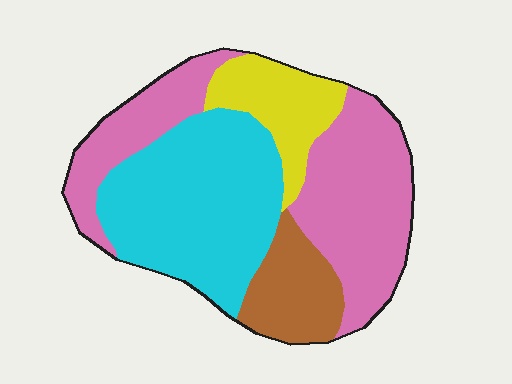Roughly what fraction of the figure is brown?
Brown takes up about one eighth (1/8) of the figure.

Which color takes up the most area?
Pink, at roughly 40%.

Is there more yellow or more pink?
Pink.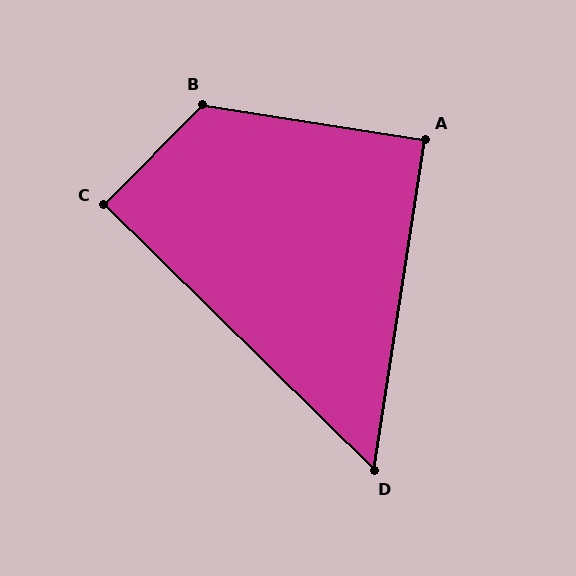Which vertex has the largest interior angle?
B, at approximately 126 degrees.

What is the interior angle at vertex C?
Approximately 90 degrees (approximately right).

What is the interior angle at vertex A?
Approximately 90 degrees (approximately right).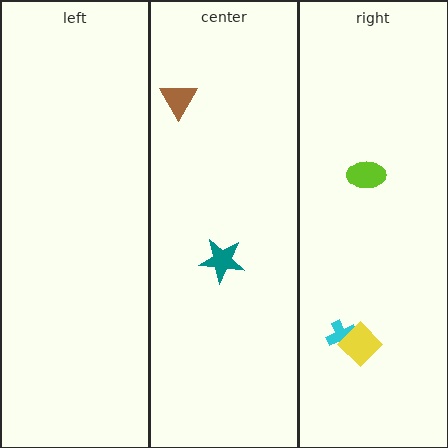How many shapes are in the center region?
2.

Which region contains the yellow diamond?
The right region.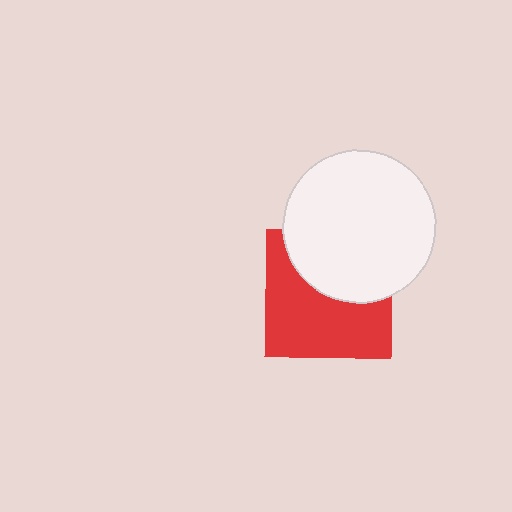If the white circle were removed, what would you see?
You would see the complete red square.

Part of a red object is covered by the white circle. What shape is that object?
It is a square.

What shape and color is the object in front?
The object in front is a white circle.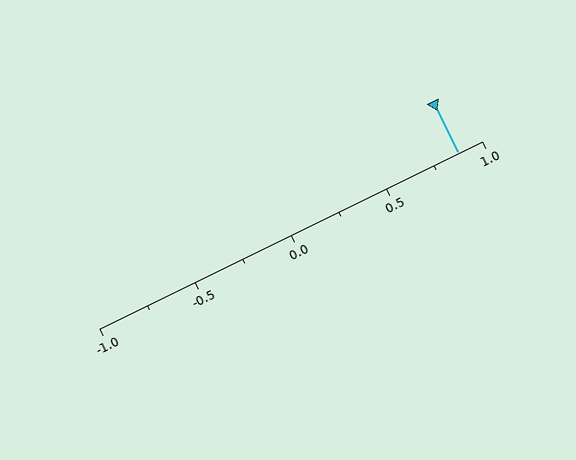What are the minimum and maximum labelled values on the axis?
The axis runs from -1.0 to 1.0.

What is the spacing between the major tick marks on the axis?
The major ticks are spaced 0.5 apart.